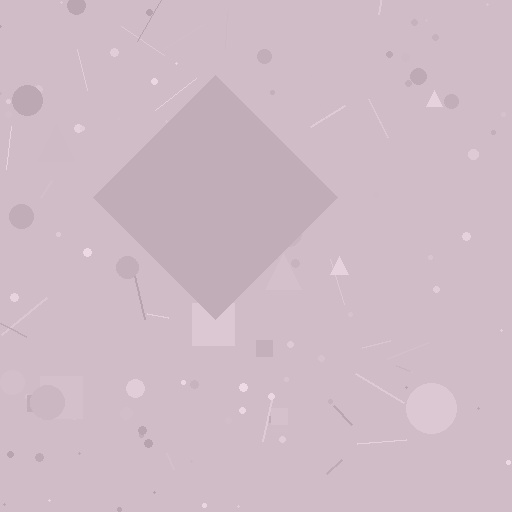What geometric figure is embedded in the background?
A diamond is embedded in the background.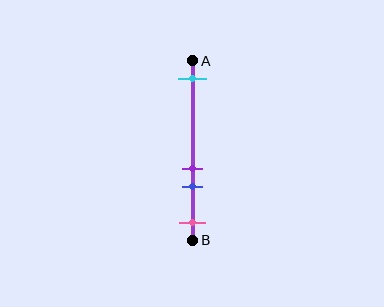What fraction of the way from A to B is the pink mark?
The pink mark is approximately 90% (0.9) of the way from A to B.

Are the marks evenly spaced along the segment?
No, the marks are not evenly spaced.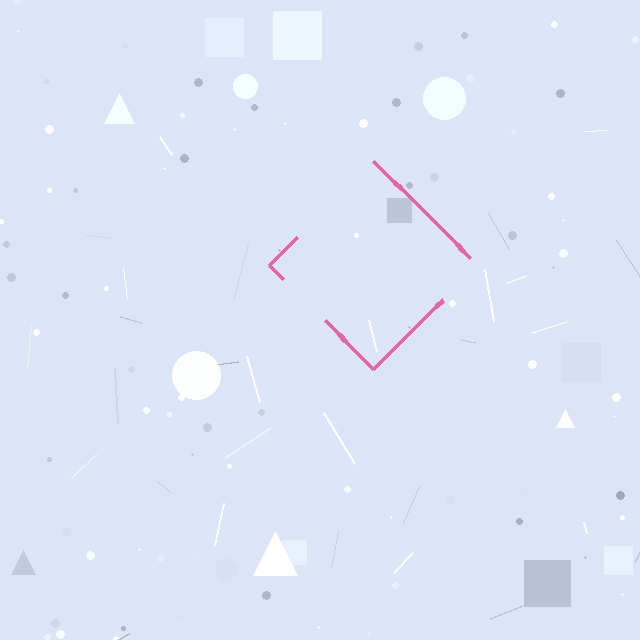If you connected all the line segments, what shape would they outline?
They would outline a diamond.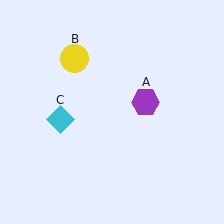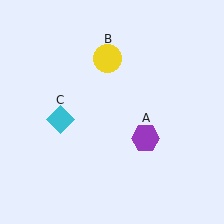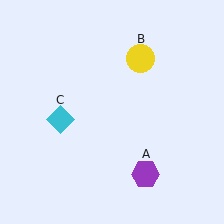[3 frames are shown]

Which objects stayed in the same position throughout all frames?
Cyan diamond (object C) remained stationary.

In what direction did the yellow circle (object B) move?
The yellow circle (object B) moved right.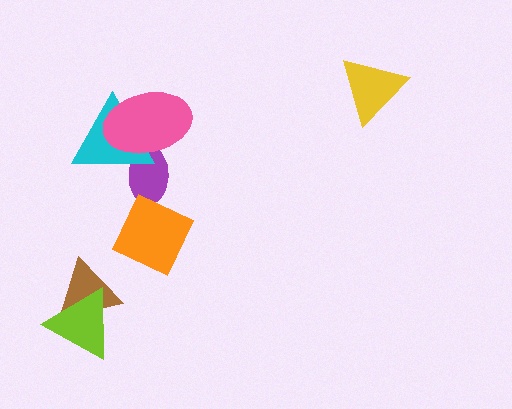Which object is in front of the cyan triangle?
The pink ellipse is in front of the cyan triangle.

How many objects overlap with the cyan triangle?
2 objects overlap with the cyan triangle.